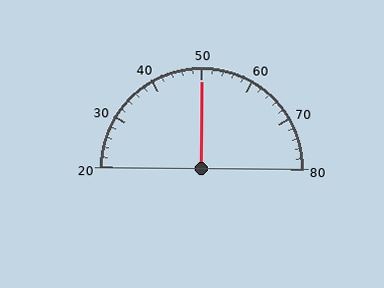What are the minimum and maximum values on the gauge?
The gauge ranges from 20 to 80.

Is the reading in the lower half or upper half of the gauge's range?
The reading is in the upper half of the range (20 to 80).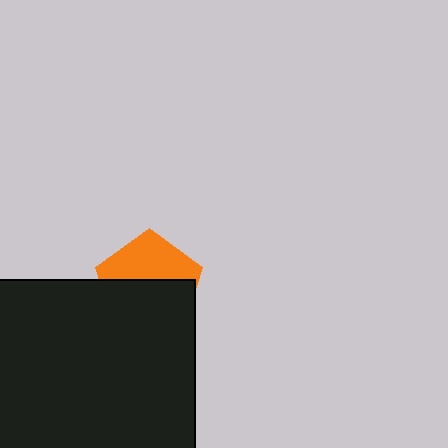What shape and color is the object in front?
The object in front is a black rectangle.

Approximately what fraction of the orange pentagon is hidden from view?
Roughly 56% of the orange pentagon is hidden behind the black rectangle.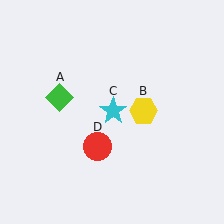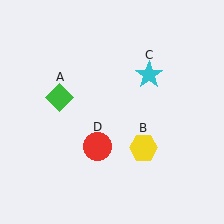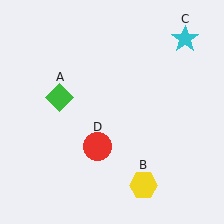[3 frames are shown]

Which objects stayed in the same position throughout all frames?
Green diamond (object A) and red circle (object D) remained stationary.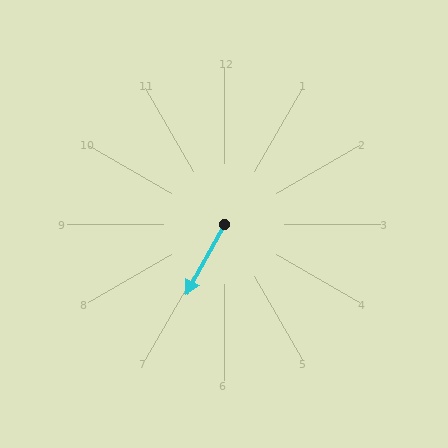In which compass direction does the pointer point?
Southwest.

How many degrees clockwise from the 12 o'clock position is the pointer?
Approximately 209 degrees.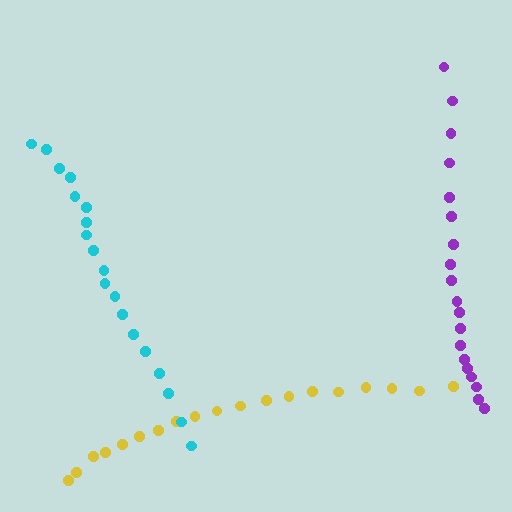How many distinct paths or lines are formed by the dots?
There are 3 distinct paths.